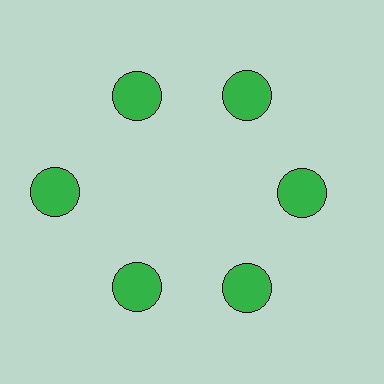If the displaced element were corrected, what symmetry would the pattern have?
It would have 6-fold rotational symmetry — the pattern would map onto itself every 60 degrees.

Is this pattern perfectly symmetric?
No. The 6 green circles are arranged in a ring, but one element near the 9 o'clock position is pushed outward from the center, breaking the 6-fold rotational symmetry.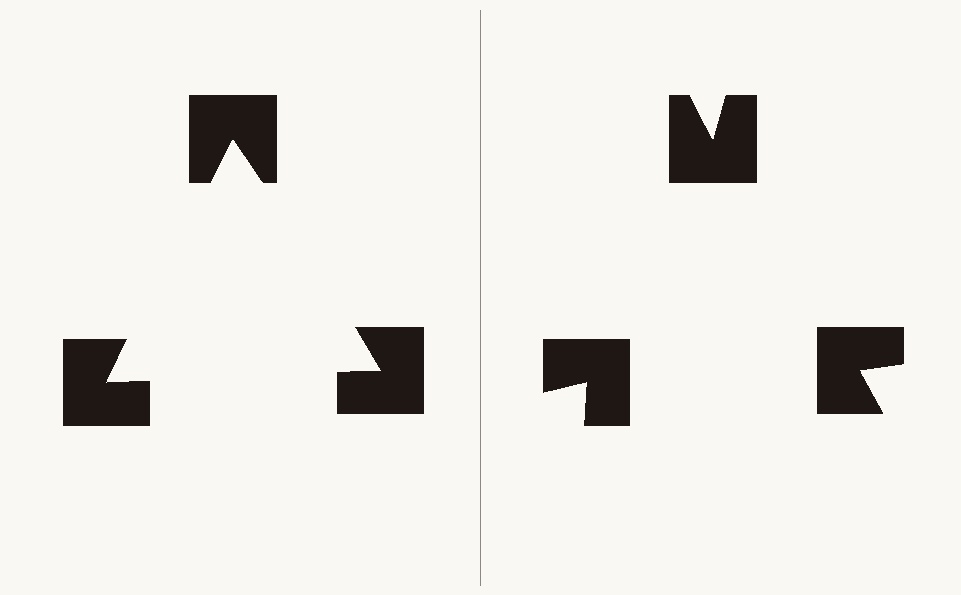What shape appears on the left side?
An illusory triangle.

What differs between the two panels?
The notched squares are positioned identically on both sides; only the wedge orientations differ. On the left they align to a triangle; on the right they are misaligned.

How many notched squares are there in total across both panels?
6 — 3 on each side.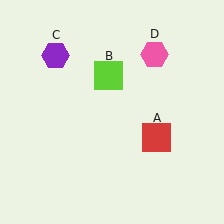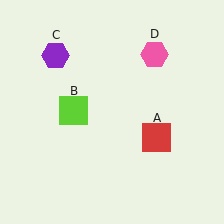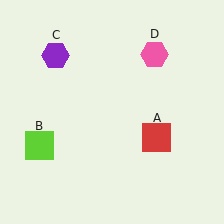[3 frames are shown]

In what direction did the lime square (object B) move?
The lime square (object B) moved down and to the left.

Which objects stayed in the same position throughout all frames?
Red square (object A) and purple hexagon (object C) and pink hexagon (object D) remained stationary.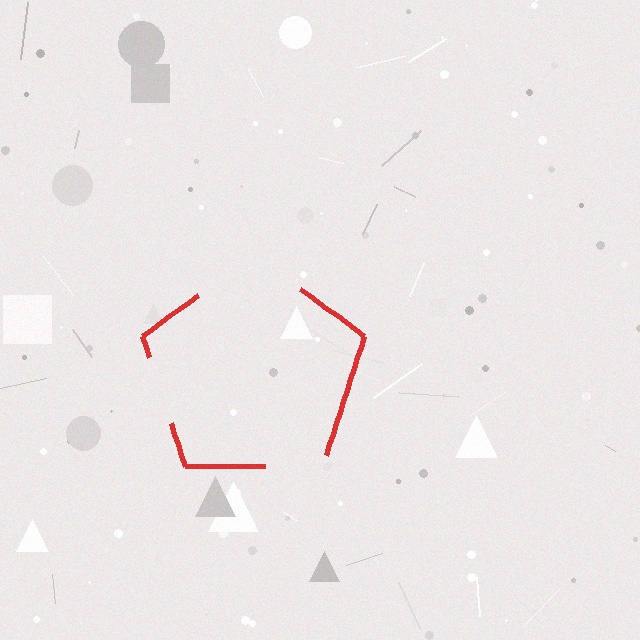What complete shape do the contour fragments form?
The contour fragments form a pentagon.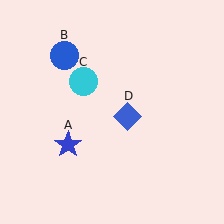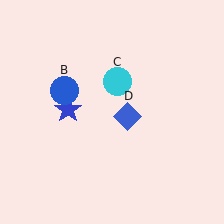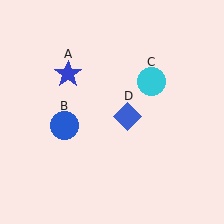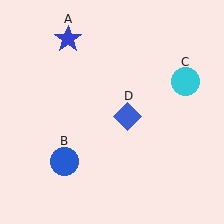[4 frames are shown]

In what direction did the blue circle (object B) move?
The blue circle (object B) moved down.